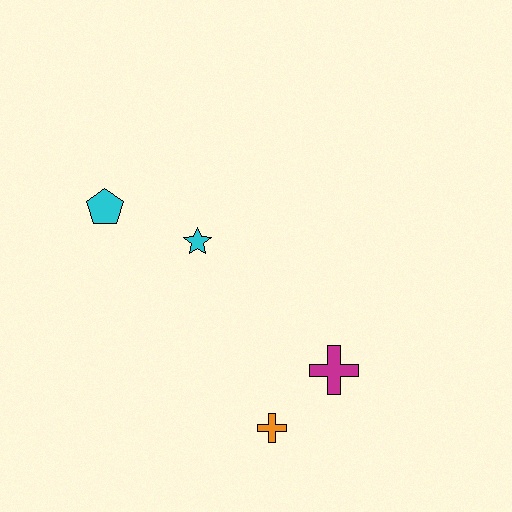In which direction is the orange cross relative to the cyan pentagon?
The orange cross is below the cyan pentagon.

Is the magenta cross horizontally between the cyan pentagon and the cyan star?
No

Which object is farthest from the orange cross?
The cyan pentagon is farthest from the orange cross.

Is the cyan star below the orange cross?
No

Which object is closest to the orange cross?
The magenta cross is closest to the orange cross.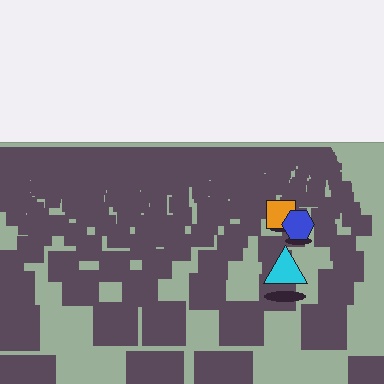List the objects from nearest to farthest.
From nearest to farthest: the cyan triangle, the blue hexagon, the orange square.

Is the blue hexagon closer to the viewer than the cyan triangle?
No. The cyan triangle is closer — you can tell from the texture gradient: the ground texture is coarser near it.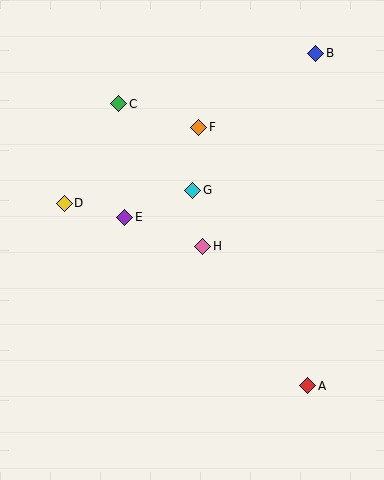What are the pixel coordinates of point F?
Point F is at (199, 127).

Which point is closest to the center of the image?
Point H at (203, 246) is closest to the center.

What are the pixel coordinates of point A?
Point A is at (308, 386).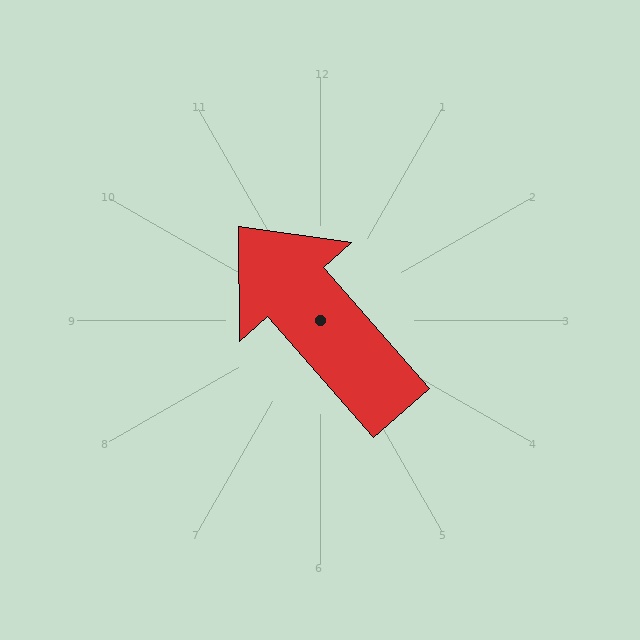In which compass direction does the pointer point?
Northwest.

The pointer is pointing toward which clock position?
Roughly 11 o'clock.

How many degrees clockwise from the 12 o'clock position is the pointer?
Approximately 319 degrees.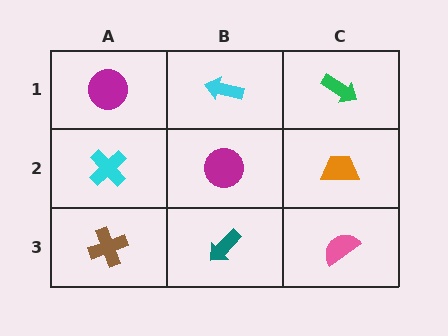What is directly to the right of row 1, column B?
A green arrow.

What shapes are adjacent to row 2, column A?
A magenta circle (row 1, column A), a brown cross (row 3, column A), a magenta circle (row 2, column B).